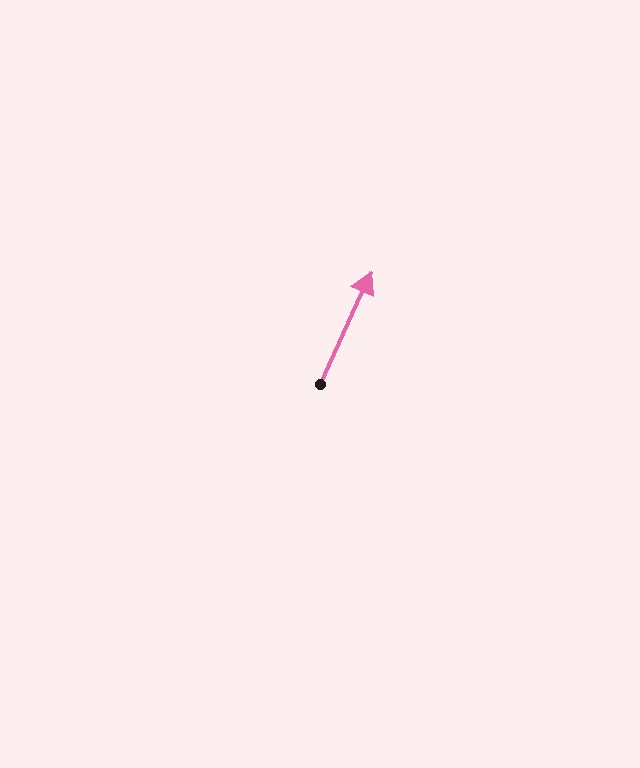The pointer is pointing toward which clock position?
Roughly 1 o'clock.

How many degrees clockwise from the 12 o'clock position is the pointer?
Approximately 25 degrees.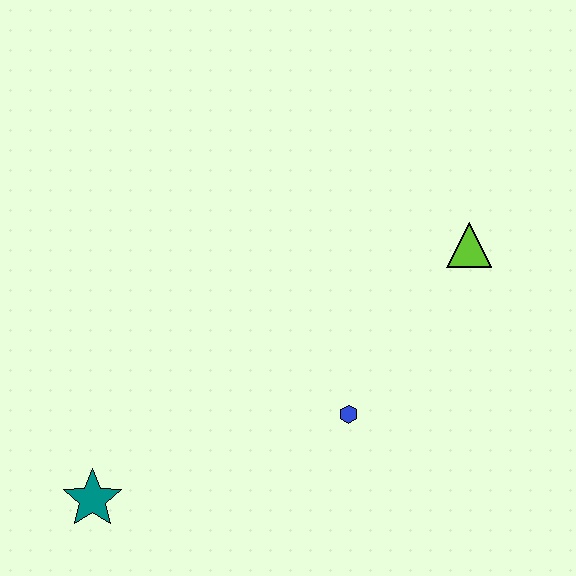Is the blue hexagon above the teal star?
Yes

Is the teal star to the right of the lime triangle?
No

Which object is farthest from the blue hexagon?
The teal star is farthest from the blue hexagon.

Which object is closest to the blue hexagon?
The lime triangle is closest to the blue hexagon.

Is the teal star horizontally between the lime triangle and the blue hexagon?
No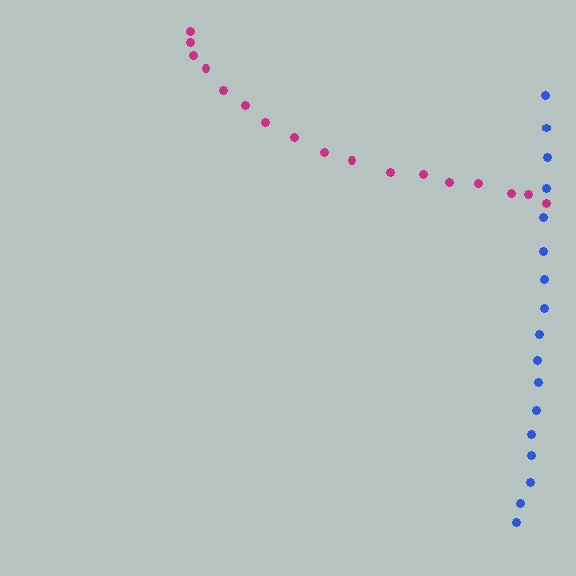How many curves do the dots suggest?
There are 2 distinct paths.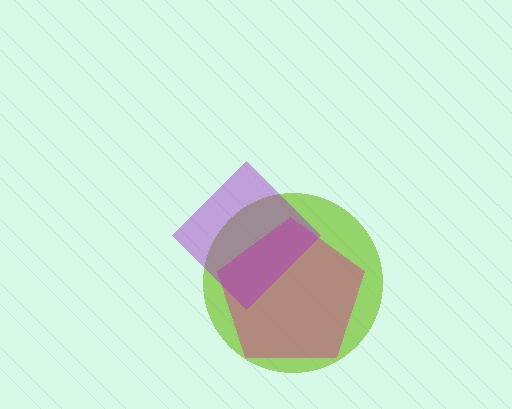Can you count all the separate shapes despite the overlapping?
Yes, there are 3 separate shapes.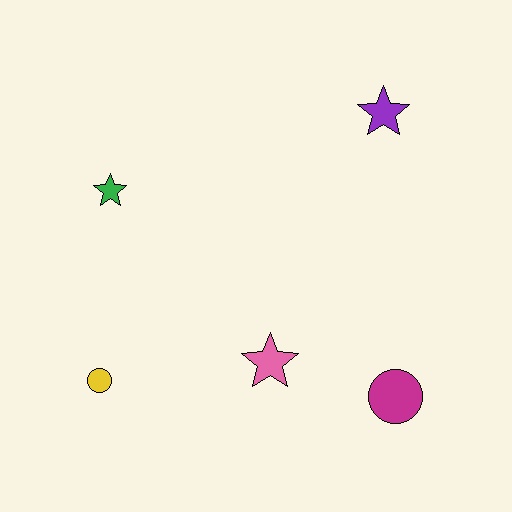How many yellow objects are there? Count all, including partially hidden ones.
There is 1 yellow object.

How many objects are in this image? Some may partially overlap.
There are 5 objects.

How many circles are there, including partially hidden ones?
There are 2 circles.